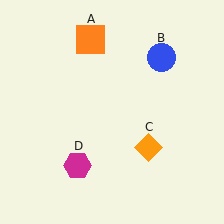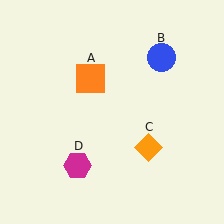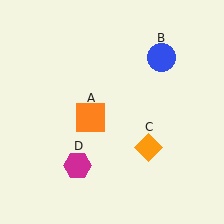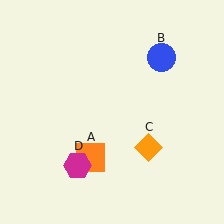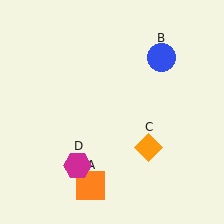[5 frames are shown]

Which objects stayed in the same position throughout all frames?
Blue circle (object B) and orange diamond (object C) and magenta hexagon (object D) remained stationary.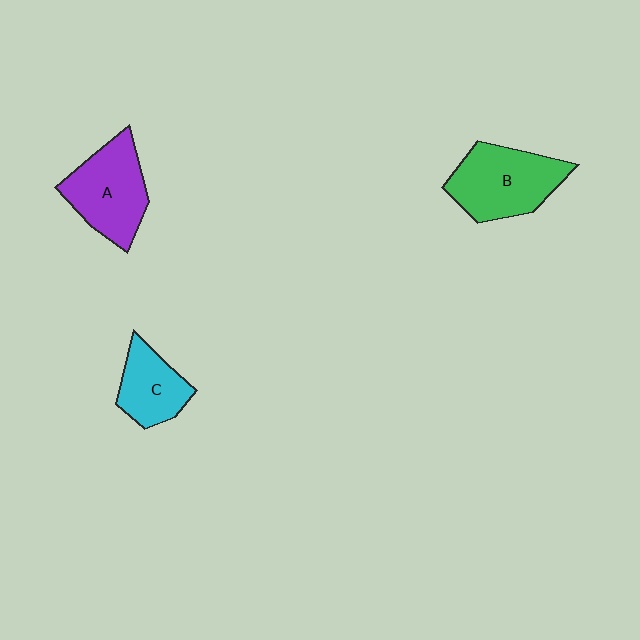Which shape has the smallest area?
Shape C (cyan).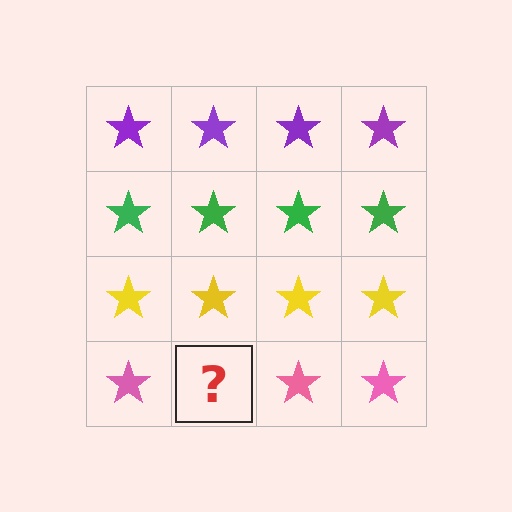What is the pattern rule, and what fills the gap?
The rule is that each row has a consistent color. The gap should be filled with a pink star.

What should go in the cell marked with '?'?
The missing cell should contain a pink star.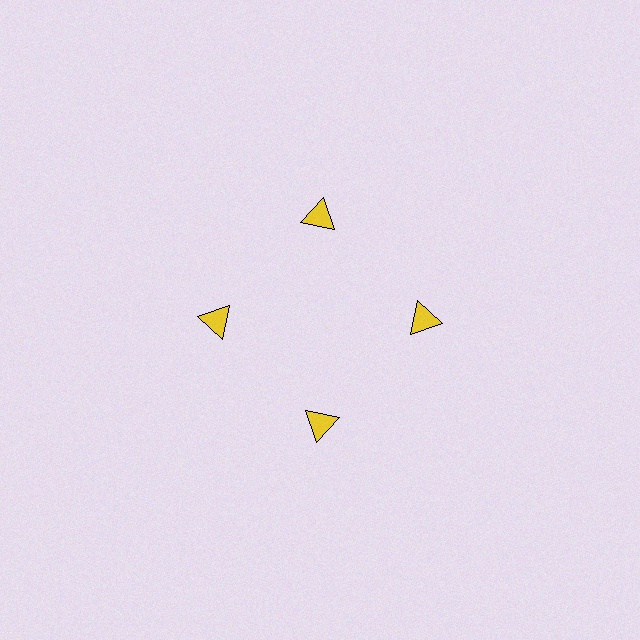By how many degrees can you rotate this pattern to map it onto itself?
The pattern maps onto itself every 90 degrees of rotation.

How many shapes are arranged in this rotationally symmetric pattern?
There are 4 shapes, arranged in 4 groups of 1.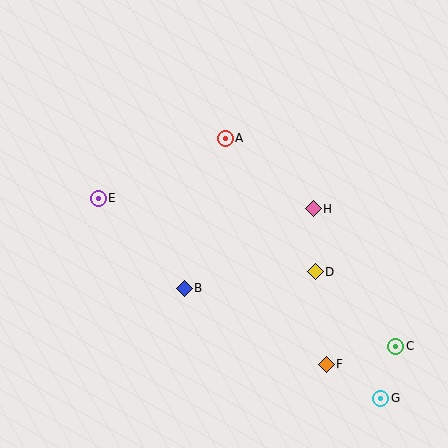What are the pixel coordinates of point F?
Point F is at (326, 364).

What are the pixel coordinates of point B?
Point B is at (184, 288).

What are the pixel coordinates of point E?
Point E is at (98, 198).